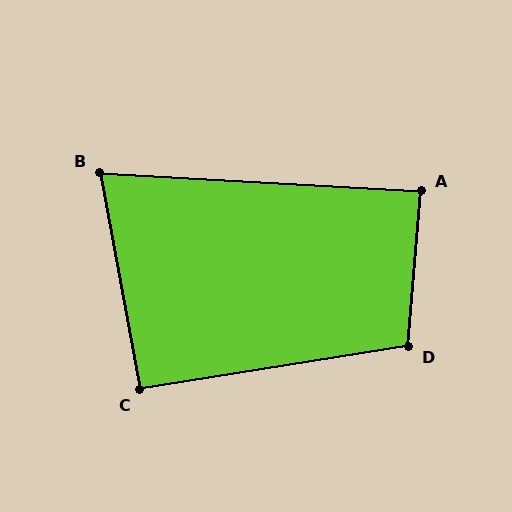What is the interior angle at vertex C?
Approximately 91 degrees (approximately right).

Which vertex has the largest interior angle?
D, at approximately 104 degrees.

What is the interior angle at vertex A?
Approximately 89 degrees (approximately right).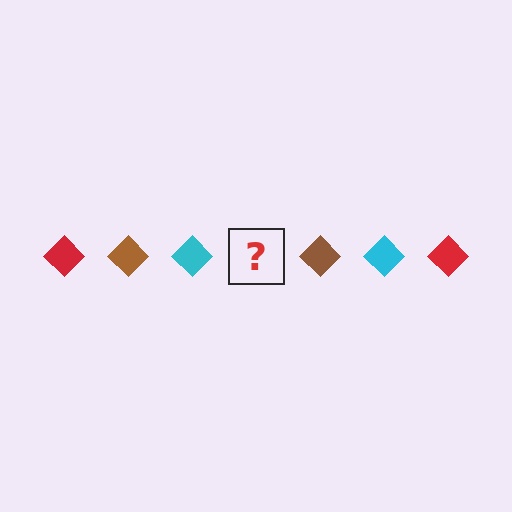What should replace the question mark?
The question mark should be replaced with a red diamond.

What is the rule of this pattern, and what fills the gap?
The rule is that the pattern cycles through red, brown, cyan diamonds. The gap should be filled with a red diamond.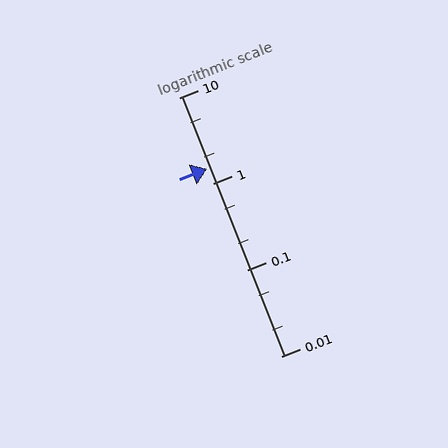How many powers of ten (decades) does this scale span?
The scale spans 3 decades, from 0.01 to 10.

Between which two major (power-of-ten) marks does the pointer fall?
The pointer is between 1 and 10.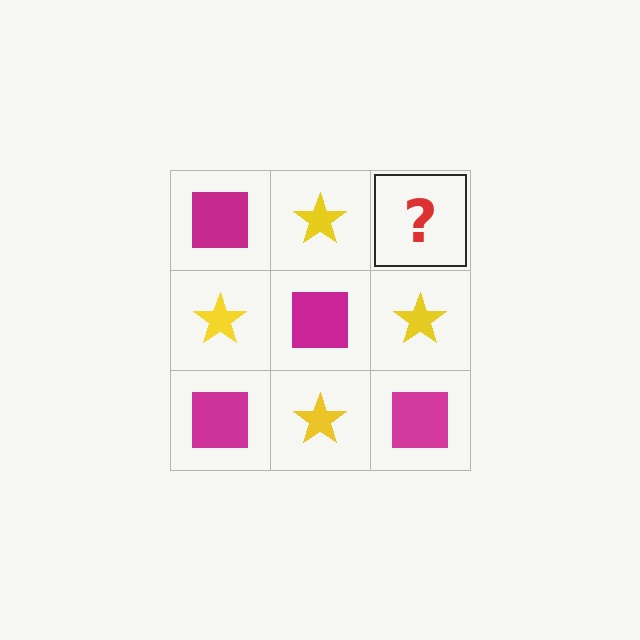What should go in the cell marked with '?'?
The missing cell should contain a magenta square.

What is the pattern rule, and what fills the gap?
The rule is that it alternates magenta square and yellow star in a checkerboard pattern. The gap should be filled with a magenta square.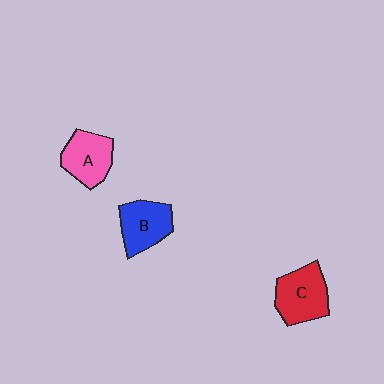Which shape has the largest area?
Shape C (red).